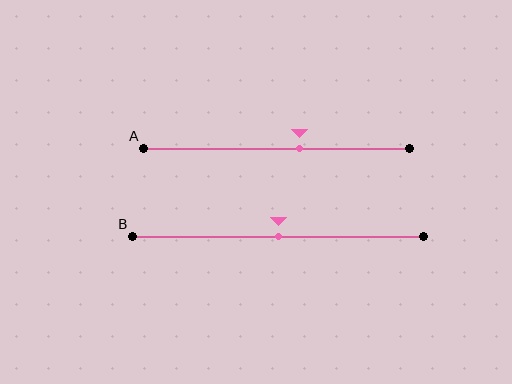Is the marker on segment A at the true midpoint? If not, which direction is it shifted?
No, the marker on segment A is shifted to the right by about 9% of the segment length.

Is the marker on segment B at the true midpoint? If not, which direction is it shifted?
Yes, the marker on segment B is at the true midpoint.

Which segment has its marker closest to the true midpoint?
Segment B has its marker closest to the true midpoint.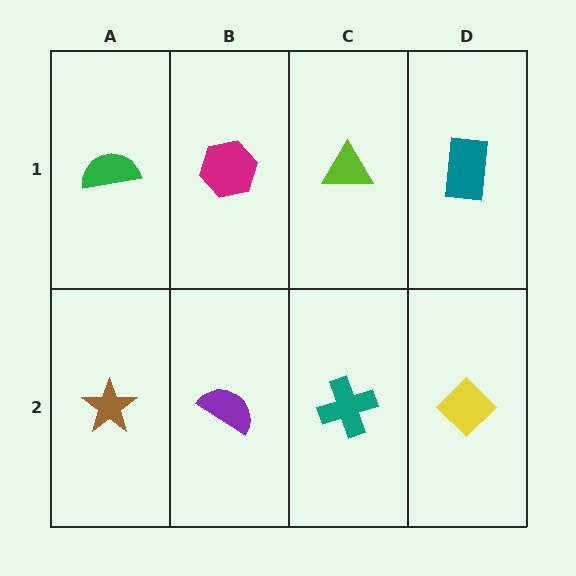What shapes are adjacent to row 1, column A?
A brown star (row 2, column A), a magenta hexagon (row 1, column B).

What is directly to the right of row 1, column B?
A lime triangle.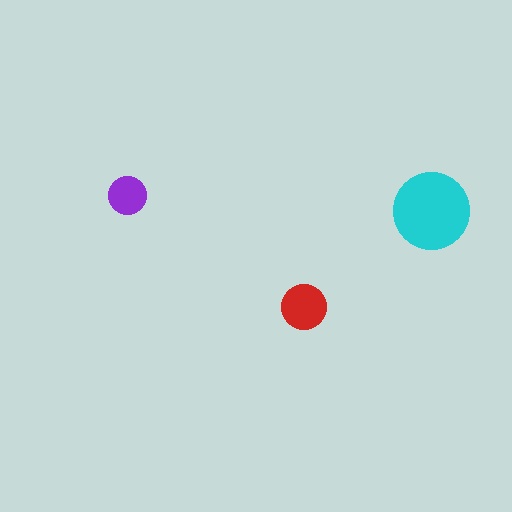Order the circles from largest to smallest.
the cyan one, the red one, the purple one.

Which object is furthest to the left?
The purple circle is leftmost.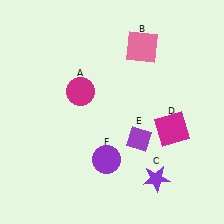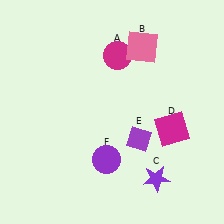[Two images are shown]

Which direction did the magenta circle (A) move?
The magenta circle (A) moved right.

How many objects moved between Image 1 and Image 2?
1 object moved between the two images.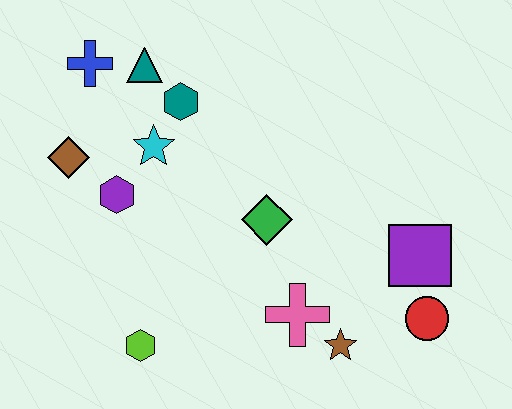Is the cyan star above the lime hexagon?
Yes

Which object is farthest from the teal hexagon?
The red circle is farthest from the teal hexagon.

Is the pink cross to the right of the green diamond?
Yes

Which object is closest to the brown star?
The pink cross is closest to the brown star.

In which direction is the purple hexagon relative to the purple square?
The purple hexagon is to the left of the purple square.